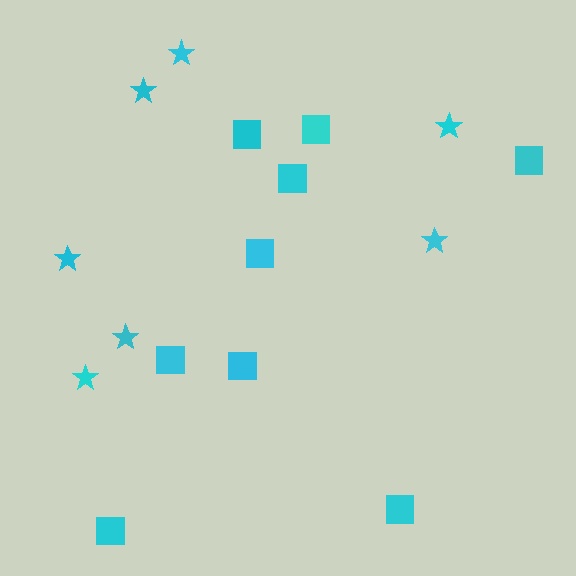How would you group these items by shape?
There are 2 groups: one group of squares (9) and one group of stars (7).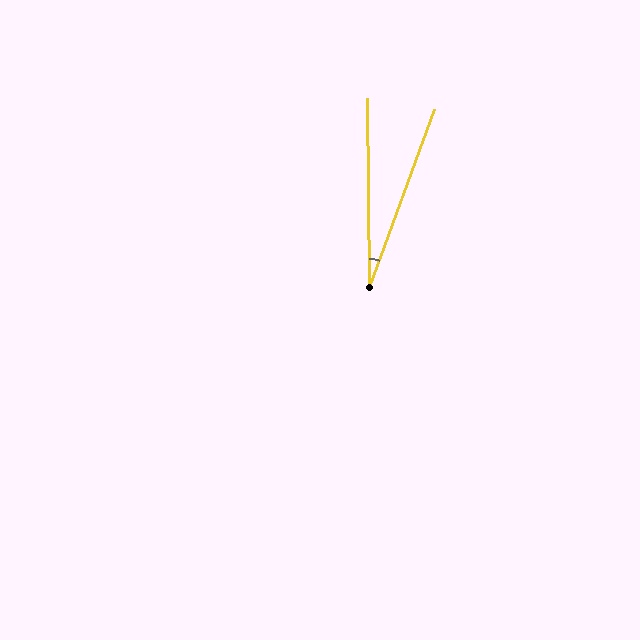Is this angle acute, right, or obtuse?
It is acute.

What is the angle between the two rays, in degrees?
Approximately 21 degrees.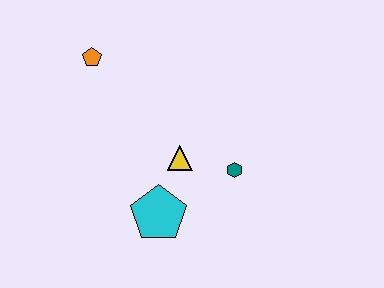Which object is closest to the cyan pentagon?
The yellow triangle is closest to the cyan pentagon.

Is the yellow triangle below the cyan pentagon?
No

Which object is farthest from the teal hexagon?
The orange pentagon is farthest from the teal hexagon.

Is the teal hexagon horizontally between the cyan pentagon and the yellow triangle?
No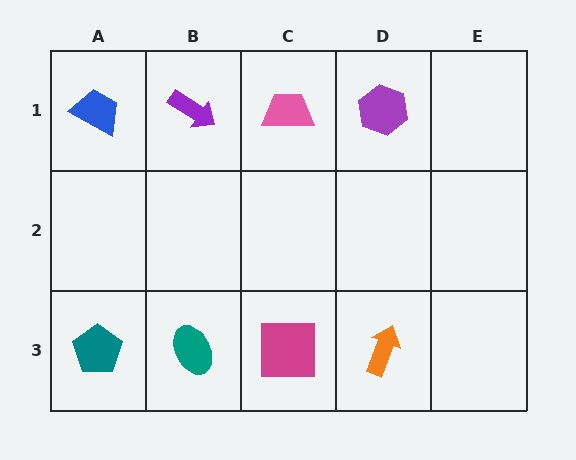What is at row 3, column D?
An orange arrow.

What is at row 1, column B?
A purple arrow.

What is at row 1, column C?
A pink trapezoid.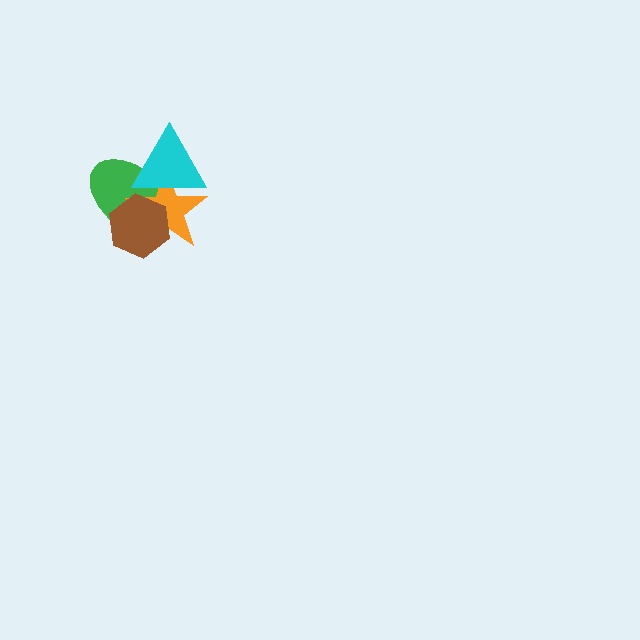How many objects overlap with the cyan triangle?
3 objects overlap with the cyan triangle.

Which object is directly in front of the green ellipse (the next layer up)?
The orange star is directly in front of the green ellipse.